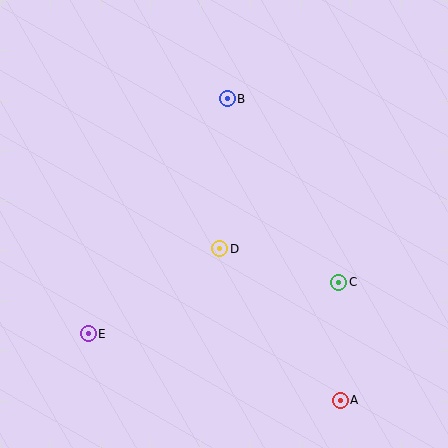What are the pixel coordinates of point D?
Point D is at (220, 249).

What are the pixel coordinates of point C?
Point C is at (339, 282).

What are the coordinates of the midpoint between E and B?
The midpoint between E and B is at (158, 216).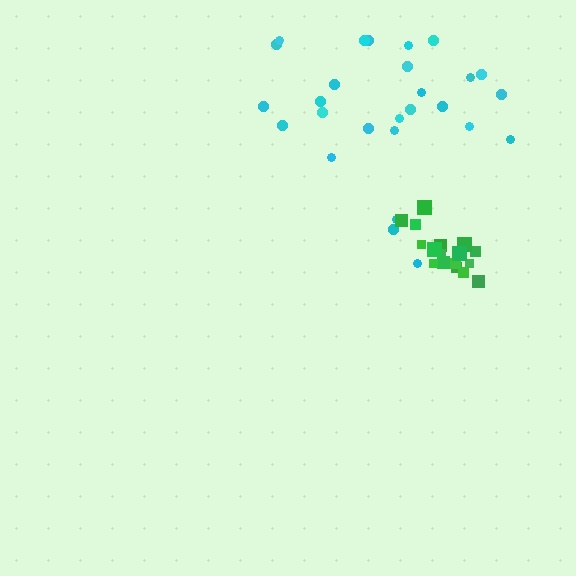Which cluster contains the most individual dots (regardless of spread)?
Cyan (27).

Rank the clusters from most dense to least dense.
green, cyan.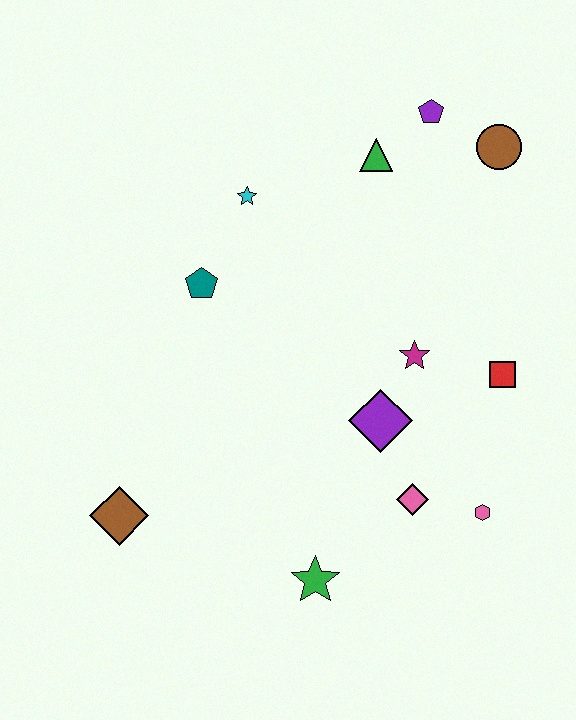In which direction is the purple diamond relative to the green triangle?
The purple diamond is below the green triangle.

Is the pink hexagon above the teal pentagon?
No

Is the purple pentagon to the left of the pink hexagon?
Yes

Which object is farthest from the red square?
The brown diamond is farthest from the red square.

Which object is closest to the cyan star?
The teal pentagon is closest to the cyan star.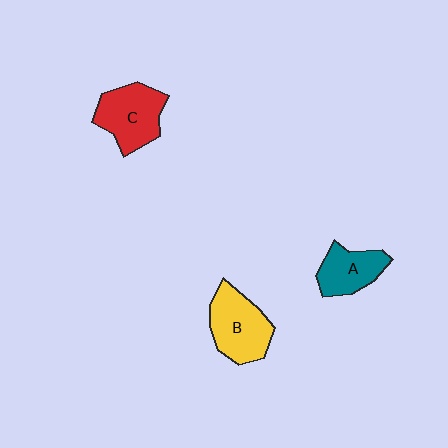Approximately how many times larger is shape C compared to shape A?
Approximately 1.3 times.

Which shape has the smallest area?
Shape A (teal).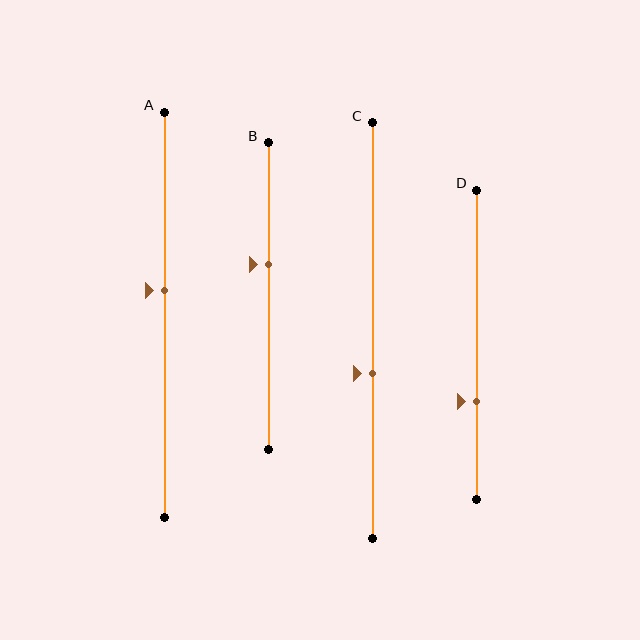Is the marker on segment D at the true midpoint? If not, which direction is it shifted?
No, the marker on segment D is shifted downward by about 18% of the segment length.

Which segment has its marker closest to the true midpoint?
Segment A has its marker closest to the true midpoint.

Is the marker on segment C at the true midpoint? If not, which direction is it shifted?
No, the marker on segment C is shifted downward by about 10% of the segment length.